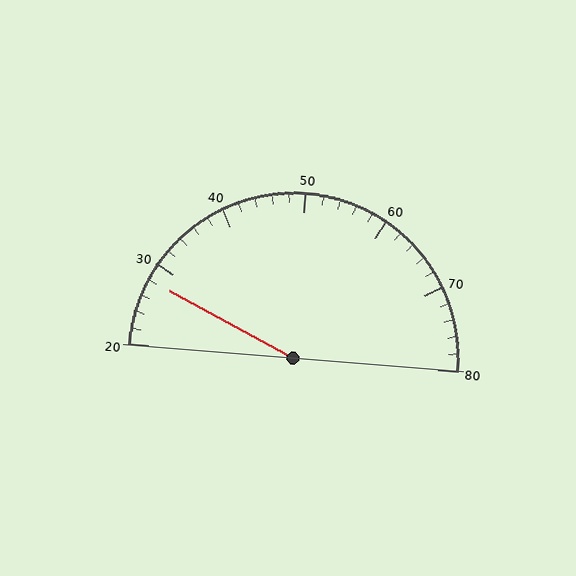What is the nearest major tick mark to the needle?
The nearest major tick mark is 30.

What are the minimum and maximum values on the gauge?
The gauge ranges from 20 to 80.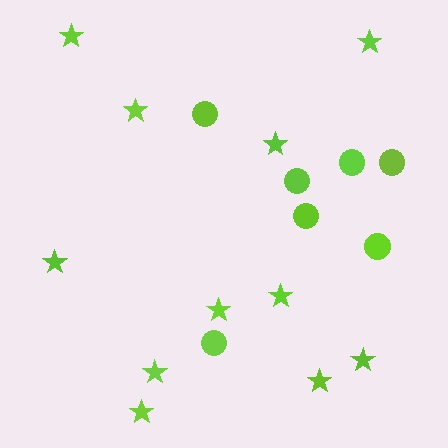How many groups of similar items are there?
There are 2 groups: one group of stars (11) and one group of circles (7).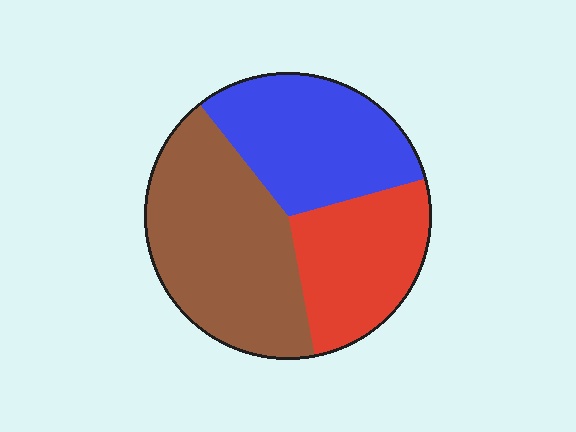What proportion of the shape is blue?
Blue takes up about one third (1/3) of the shape.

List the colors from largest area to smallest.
From largest to smallest: brown, blue, red.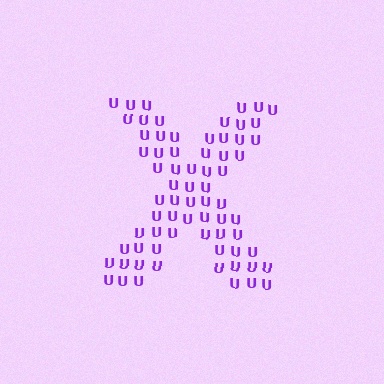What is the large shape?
The large shape is the letter X.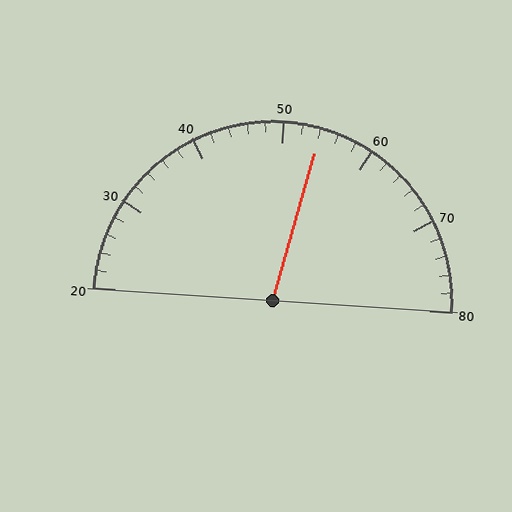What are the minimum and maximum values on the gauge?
The gauge ranges from 20 to 80.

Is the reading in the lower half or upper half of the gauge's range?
The reading is in the upper half of the range (20 to 80).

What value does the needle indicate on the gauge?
The needle indicates approximately 54.